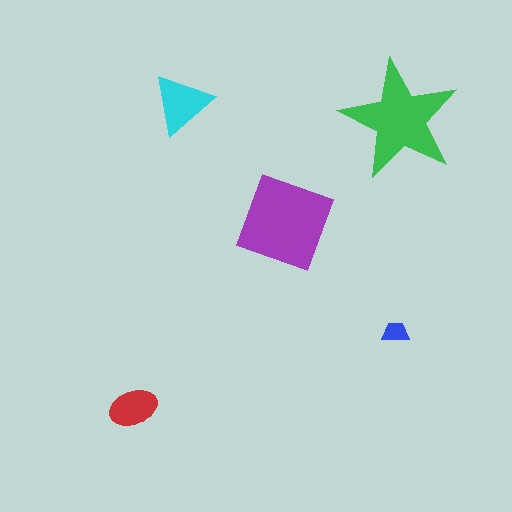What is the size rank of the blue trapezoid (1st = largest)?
5th.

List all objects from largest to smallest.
The purple square, the green star, the cyan triangle, the red ellipse, the blue trapezoid.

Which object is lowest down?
The red ellipse is bottommost.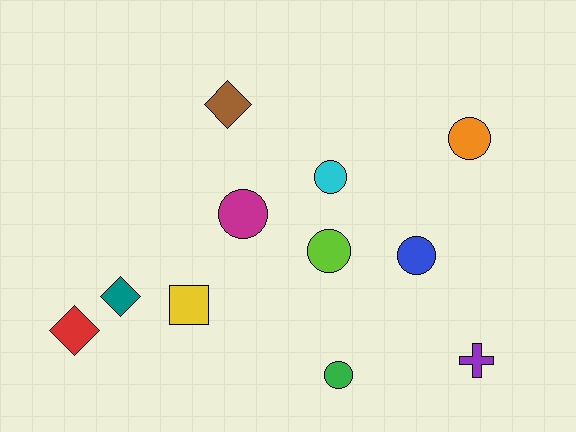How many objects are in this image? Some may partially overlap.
There are 11 objects.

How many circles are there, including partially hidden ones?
There are 6 circles.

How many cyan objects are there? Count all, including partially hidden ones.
There is 1 cyan object.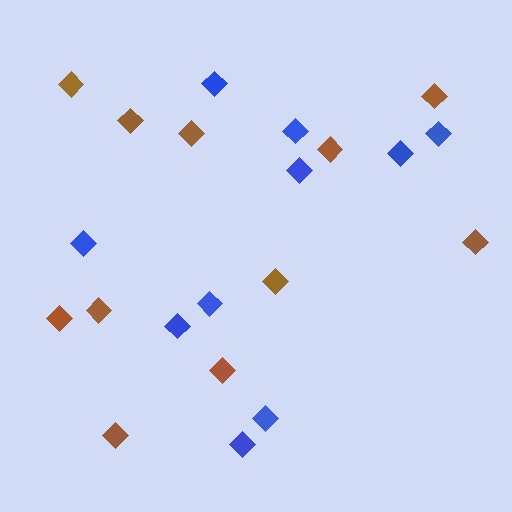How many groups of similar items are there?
There are 2 groups: one group of brown diamonds (11) and one group of blue diamonds (10).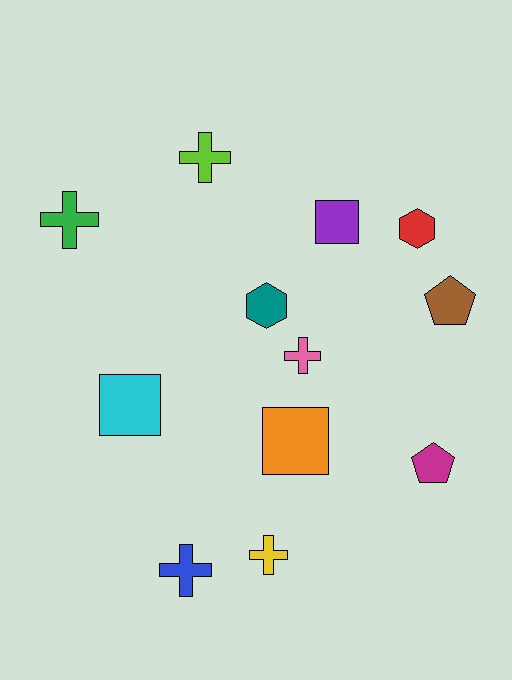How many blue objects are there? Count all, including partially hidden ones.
There is 1 blue object.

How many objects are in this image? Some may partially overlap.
There are 12 objects.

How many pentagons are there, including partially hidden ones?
There are 2 pentagons.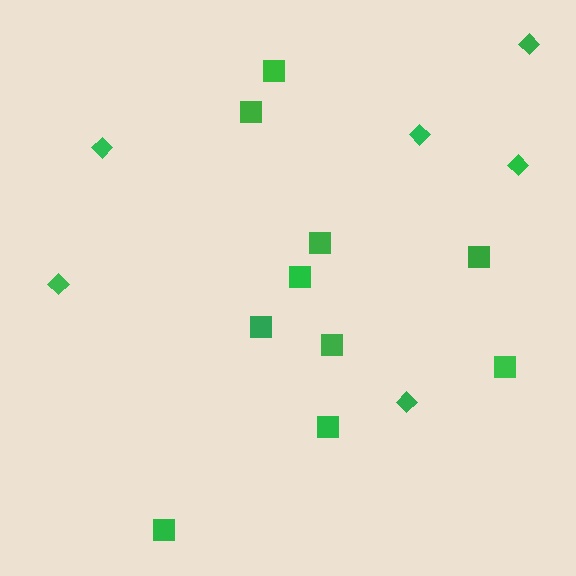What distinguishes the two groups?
There are 2 groups: one group of diamonds (6) and one group of squares (10).